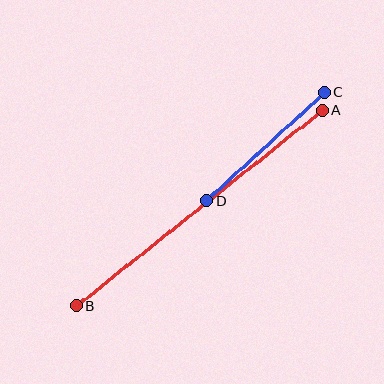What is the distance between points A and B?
The distance is approximately 314 pixels.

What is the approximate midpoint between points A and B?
The midpoint is at approximately (199, 208) pixels.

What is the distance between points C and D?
The distance is approximately 160 pixels.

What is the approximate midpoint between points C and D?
The midpoint is at approximately (265, 146) pixels.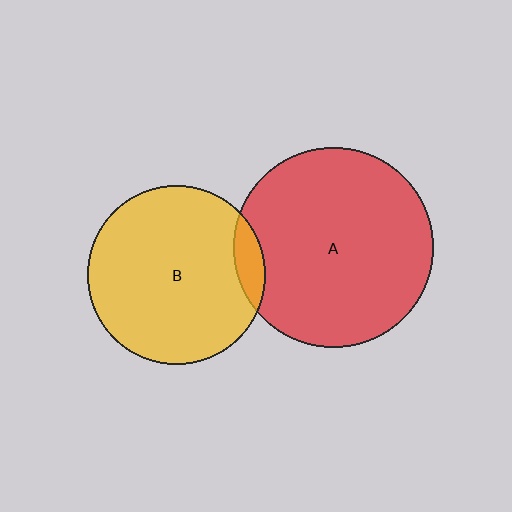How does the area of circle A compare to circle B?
Approximately 1.2 times.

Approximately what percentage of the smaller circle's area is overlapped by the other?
Approximately 10%.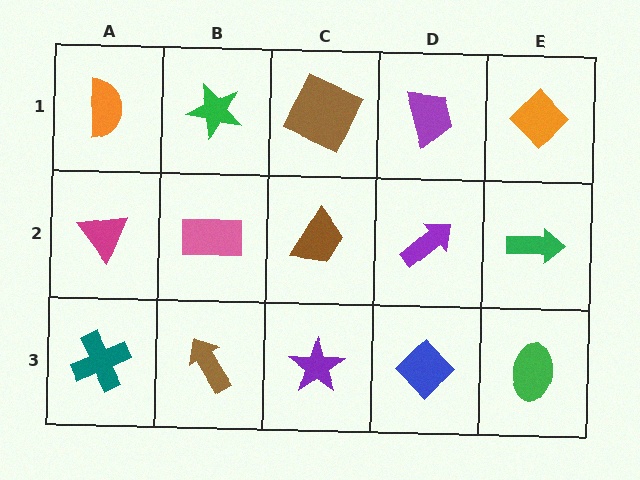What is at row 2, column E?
A green arrow.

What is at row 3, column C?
A purple star.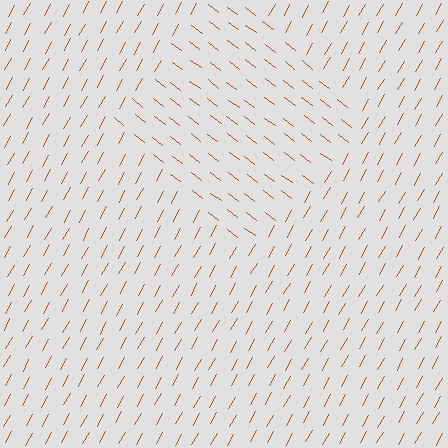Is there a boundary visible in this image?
Yes, there is a texture boundary formed by a change in line orientation.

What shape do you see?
I see a diamond.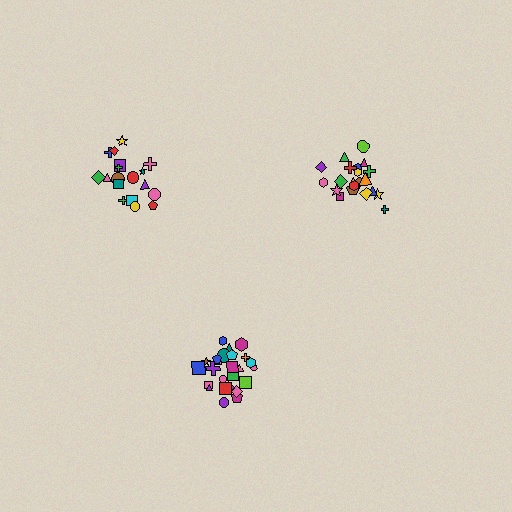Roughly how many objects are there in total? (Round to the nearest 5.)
Roughly 65 objects in total.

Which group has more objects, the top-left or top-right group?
The top-right group.